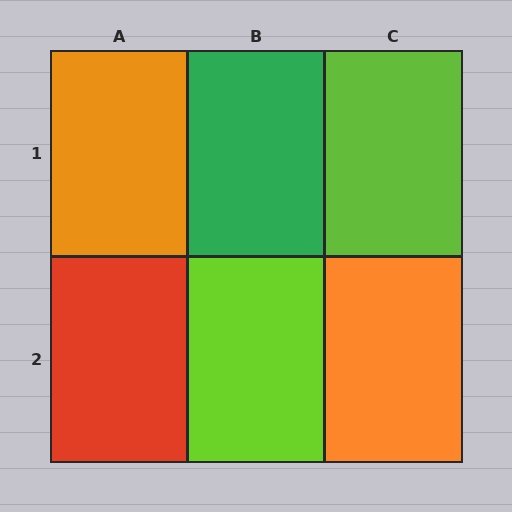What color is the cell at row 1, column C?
Lime.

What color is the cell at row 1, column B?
Green.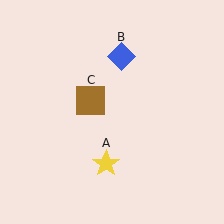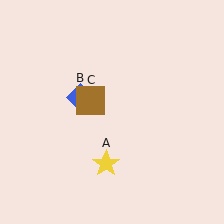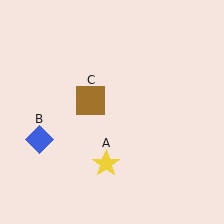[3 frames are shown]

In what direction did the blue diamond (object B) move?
The blue diamond (object B) moved down and to the left.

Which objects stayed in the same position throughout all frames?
Yellow star (object A) and brown square (object C) remained stationary.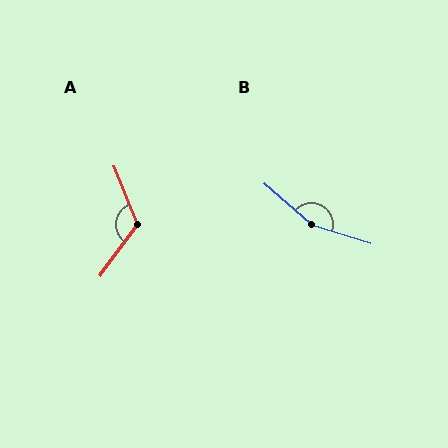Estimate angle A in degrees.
Approximately 122 degrees.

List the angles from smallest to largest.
A (122°), B (156°).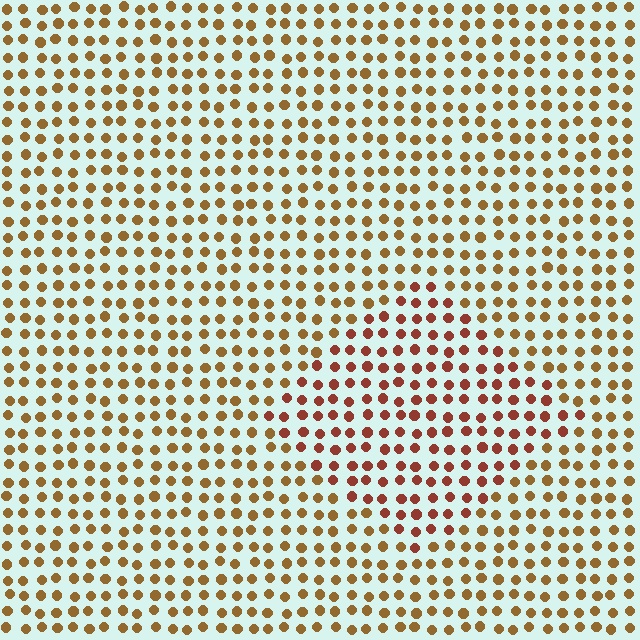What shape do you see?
I see a diamond.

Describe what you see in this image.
The image is filled with small brown elements in a uniform arrangement. A diamond-shaped region is visible where the elements are tinted to a slightly different hue, forming a subtle color boundary.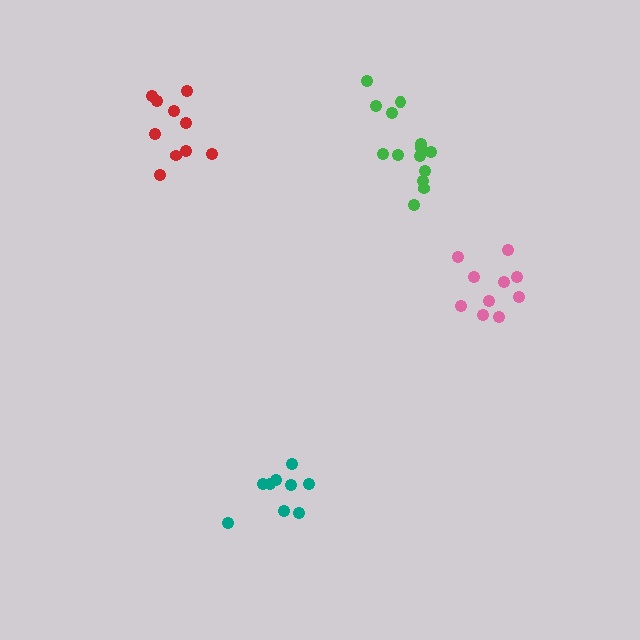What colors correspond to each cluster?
The clusters are colored: teal, pink, green, red.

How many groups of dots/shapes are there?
There are 4 groups.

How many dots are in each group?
Group 1: 9 dots, Group 2: 10 dots, Group 3: 14 dots, Group 4: 10 dots (43 total).